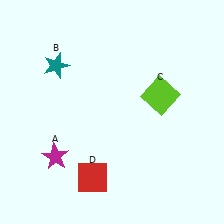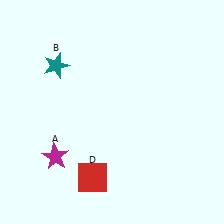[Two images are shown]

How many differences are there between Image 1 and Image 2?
There is 1 difference between the two images.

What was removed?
The lime square (C) was removed in Image 2.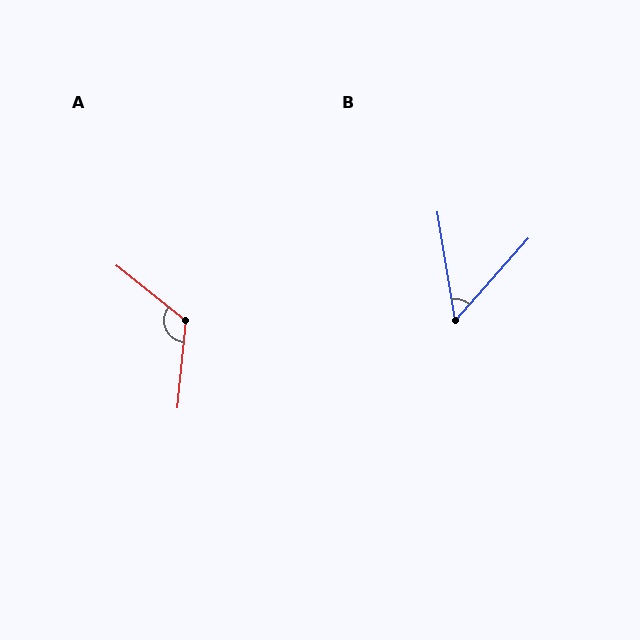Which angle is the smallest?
B, at approximately 51 degrees.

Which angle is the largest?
A, at approximately 123 degrees.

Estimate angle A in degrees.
Approximately 123 degrees.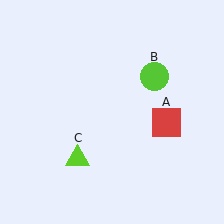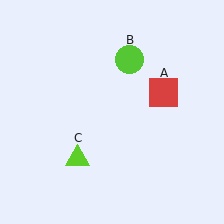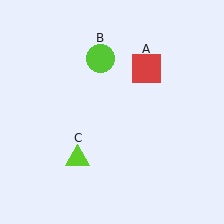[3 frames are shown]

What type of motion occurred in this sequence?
The red square (object A), lime circle (object B) rotated counterclockwise around the center of the scene.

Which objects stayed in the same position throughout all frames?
Lime triangle (object C) remained stationary.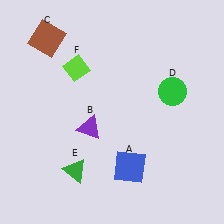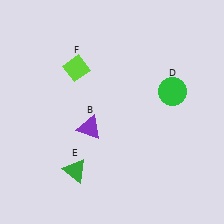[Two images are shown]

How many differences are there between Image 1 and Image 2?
There are 2 differences between the two images.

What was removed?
The blue square (A), the brown square (C) were removed in Image 2.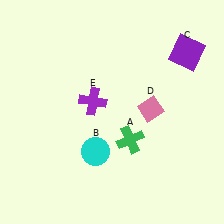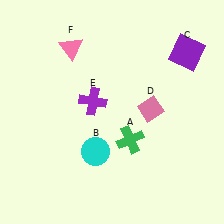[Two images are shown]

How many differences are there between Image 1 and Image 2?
There is 1 difference between the two images.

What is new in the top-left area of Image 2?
A pink triangle (F) was added in the top-left area of Image 2.